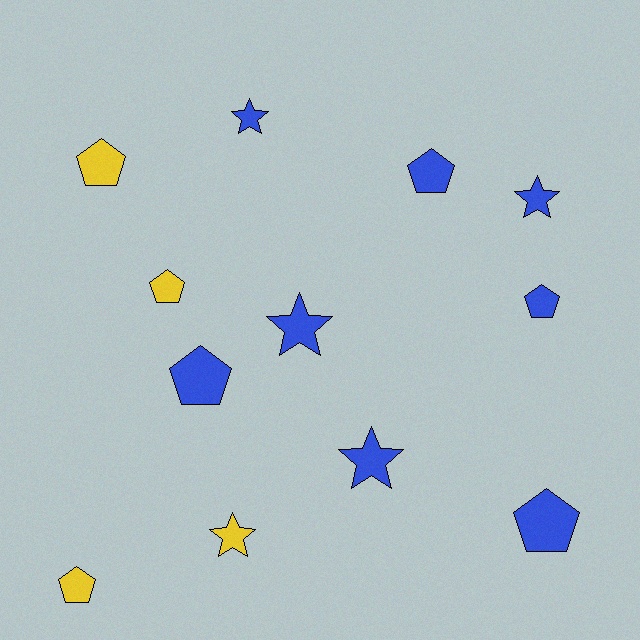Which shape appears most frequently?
Pentagon, with 7 objects.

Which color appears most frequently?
Blue, with 8 objects.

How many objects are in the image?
There are 12 objects.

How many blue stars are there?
There are 4 blue stars.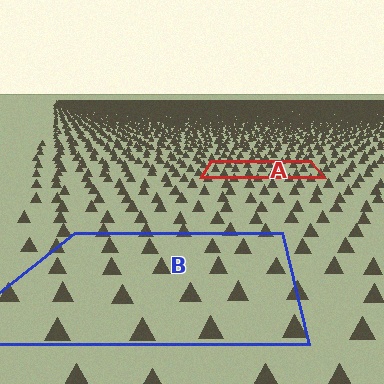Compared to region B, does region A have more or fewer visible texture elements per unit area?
Region A has more texture elements per unit area — they are packed more densely because it is farther away.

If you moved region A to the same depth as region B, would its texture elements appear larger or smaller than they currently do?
They would appear larger. At a closer depth, the same texture elements are projected at a bigger on-screen size.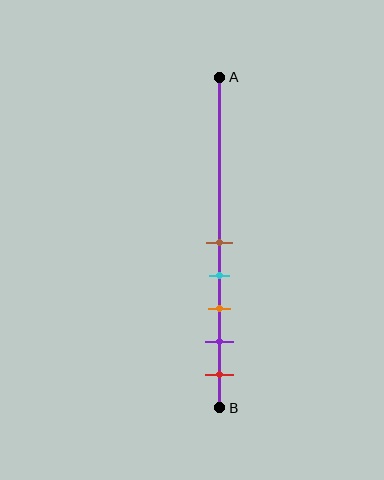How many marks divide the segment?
There are 5 marks dividing the segment.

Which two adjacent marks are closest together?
The brown and cyan marks are the closest adjacent pair.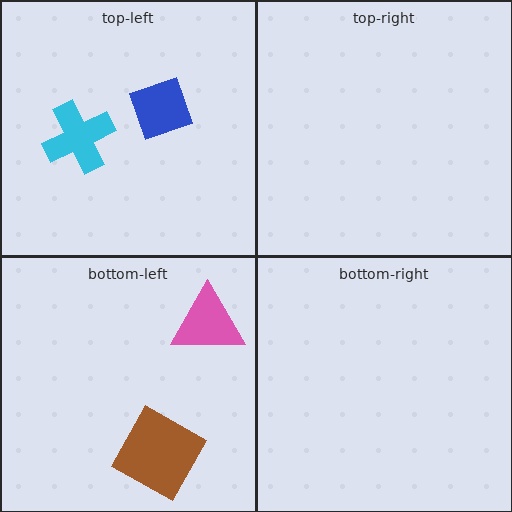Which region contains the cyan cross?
The top-left region.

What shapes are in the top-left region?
The blue diamond, the cyan cross.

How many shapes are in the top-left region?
2.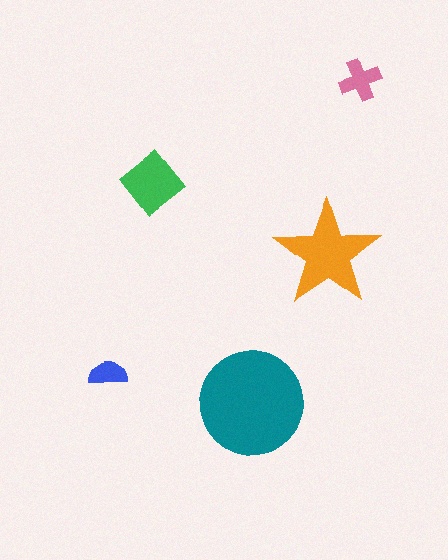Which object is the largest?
The teal circle.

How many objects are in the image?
There are 5 objects in the image.